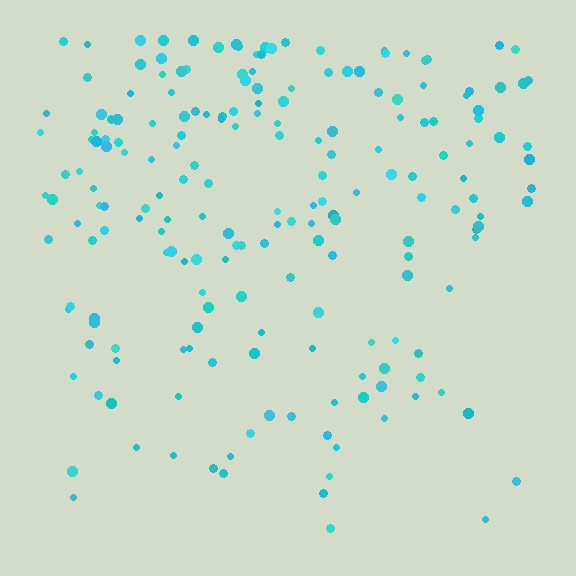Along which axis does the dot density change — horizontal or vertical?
Vertical.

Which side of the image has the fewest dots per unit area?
The bottom.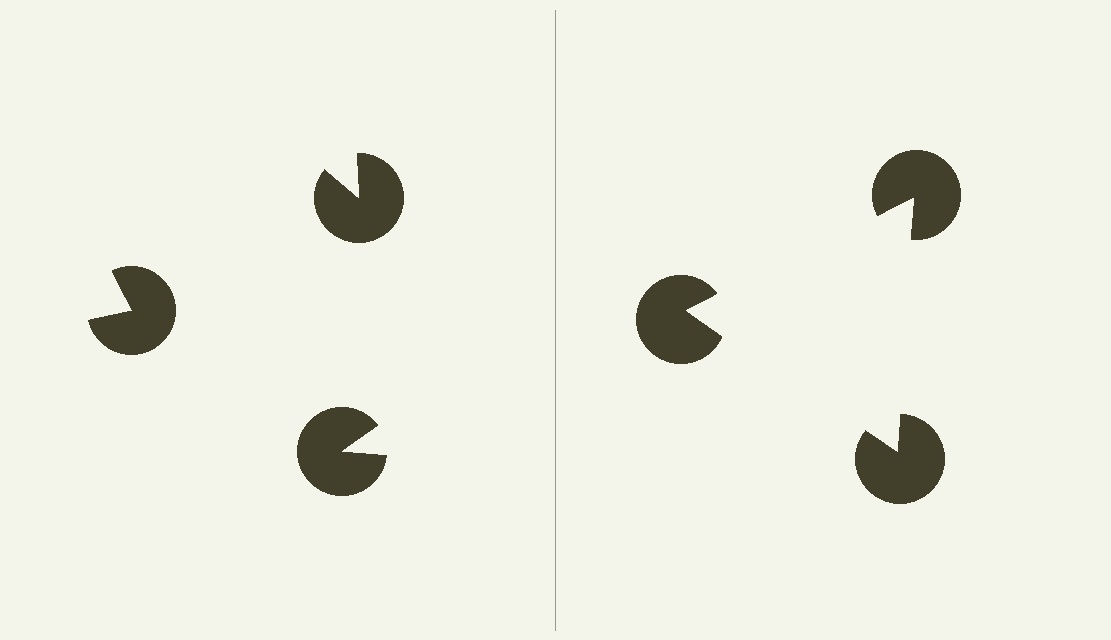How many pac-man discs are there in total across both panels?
6 — 3 on each side.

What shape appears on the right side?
An illusory triangle.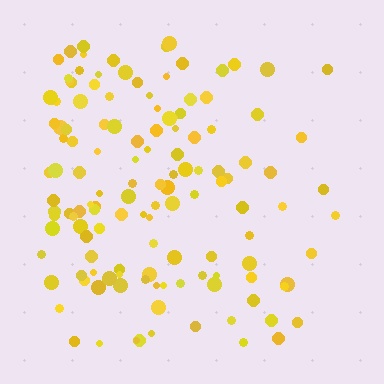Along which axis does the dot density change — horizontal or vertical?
Horizontal.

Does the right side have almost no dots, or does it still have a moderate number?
Still a moderate number, just noticeably fewer than the left.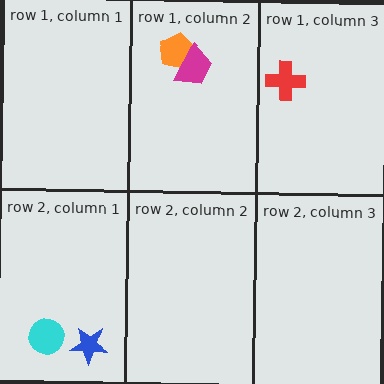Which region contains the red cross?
The row 1, column 3 region.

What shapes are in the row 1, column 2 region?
The orange pentagon, the magenta trapezoid.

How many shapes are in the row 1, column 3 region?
1.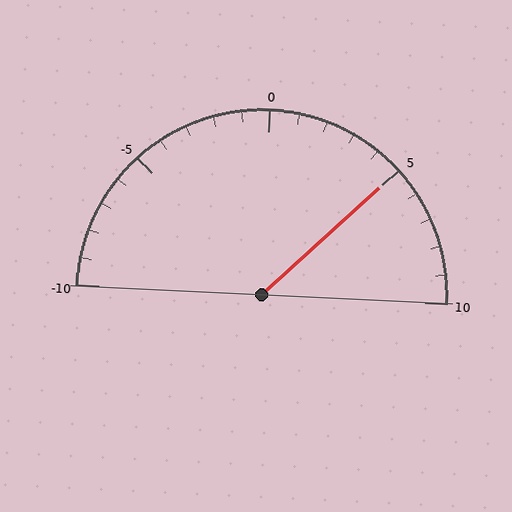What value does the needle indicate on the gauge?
The needle indicates approximately 5.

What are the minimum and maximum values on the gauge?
The gauge ranges from -10 to 10.